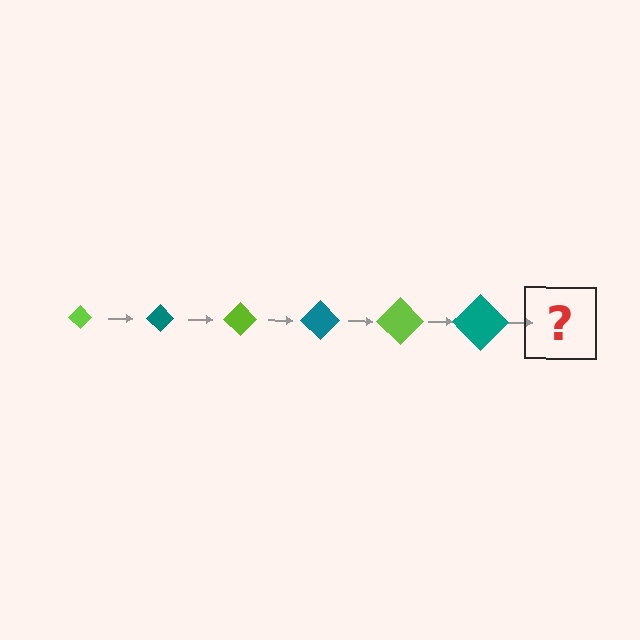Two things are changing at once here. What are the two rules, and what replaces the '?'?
The two rules are that the diamond grows larger each step and the color cycles through lime and teal. The '?' should be a lime diamond, larger than the previous one.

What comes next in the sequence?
The next element should be a lime diamond, larger than the previous one.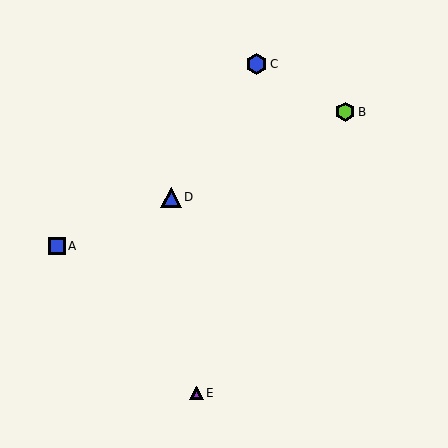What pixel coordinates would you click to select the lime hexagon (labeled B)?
Click at (345, 112) to select the lime hexagon B.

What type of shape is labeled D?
Shape D is a blue triangle.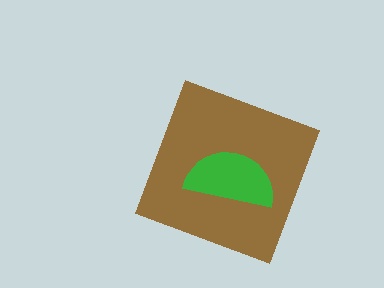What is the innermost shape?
The green semicircle.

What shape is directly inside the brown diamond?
The green semicircle.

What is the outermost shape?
The brown diamond.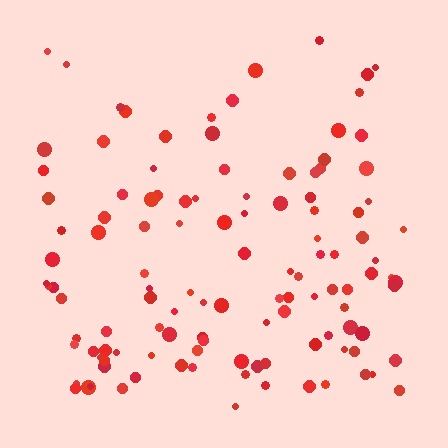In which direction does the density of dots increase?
From top to bottom, with the bottom side densest.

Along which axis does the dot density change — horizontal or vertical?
Vertical.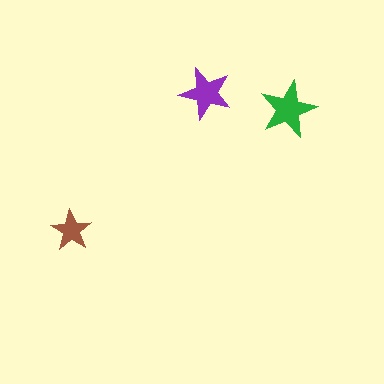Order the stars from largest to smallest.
the green one, the purple one, the brown one.